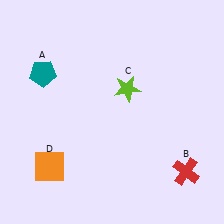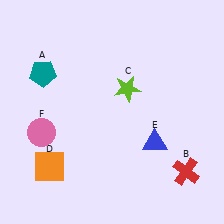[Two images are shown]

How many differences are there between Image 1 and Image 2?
There are 2 differences between the two images.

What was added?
A blue triangle (E), a pink circle (F) were added in Image 2.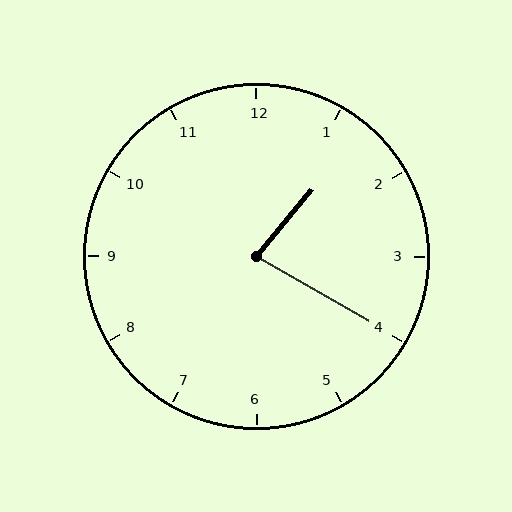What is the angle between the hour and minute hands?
Approximately 80 degrees.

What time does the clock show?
1:20.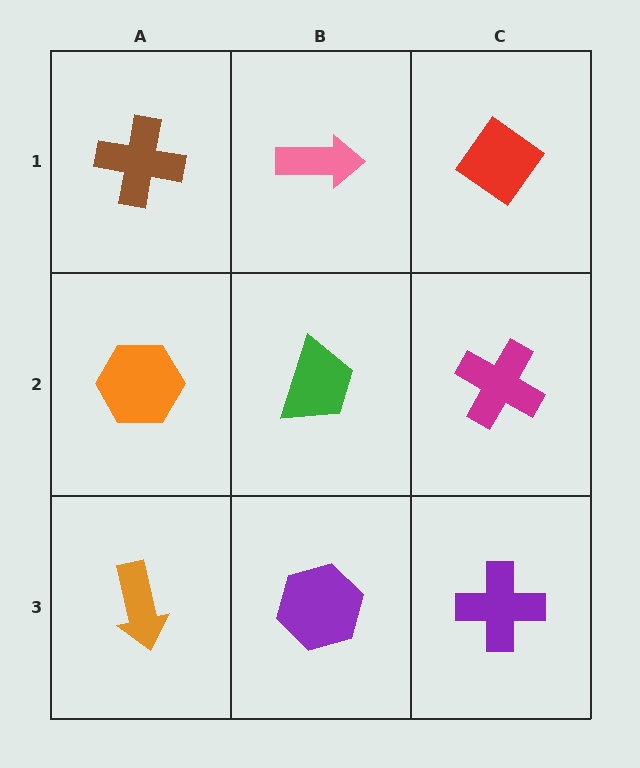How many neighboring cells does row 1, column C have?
2.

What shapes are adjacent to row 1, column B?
A green trapezoid (row 2, column B), a brown cross (row 1, column A), a red diamond (row 1, column C).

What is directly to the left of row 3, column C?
A purple hexagon.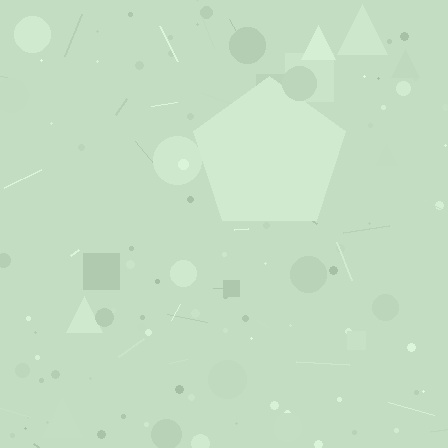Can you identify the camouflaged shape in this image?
The camouflaged shape is a pentagon.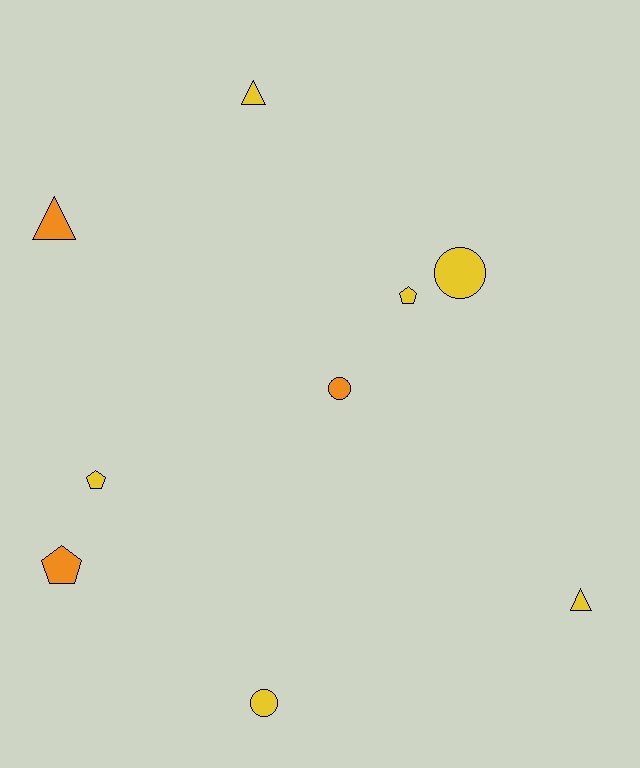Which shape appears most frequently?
Pentagon, with 3 objects.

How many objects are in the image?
There are 9 objects.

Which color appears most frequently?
Yellow, with 6 objects.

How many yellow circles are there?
There are 2 yellow circles.